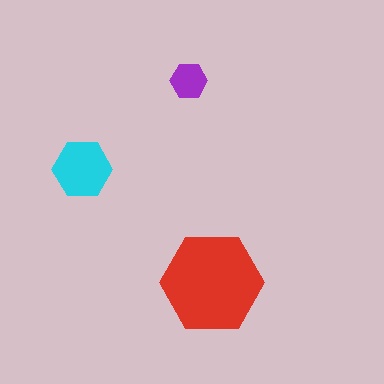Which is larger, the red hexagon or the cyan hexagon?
The red one.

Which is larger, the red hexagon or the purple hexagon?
The red one.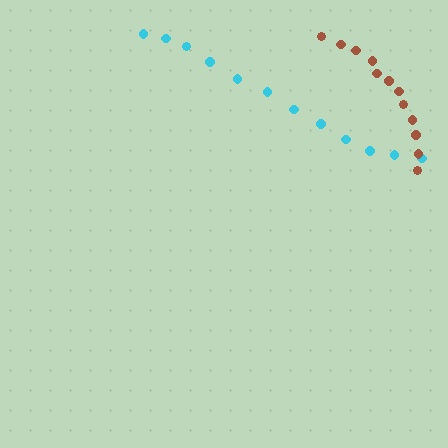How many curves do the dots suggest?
There are 2 distinct paths.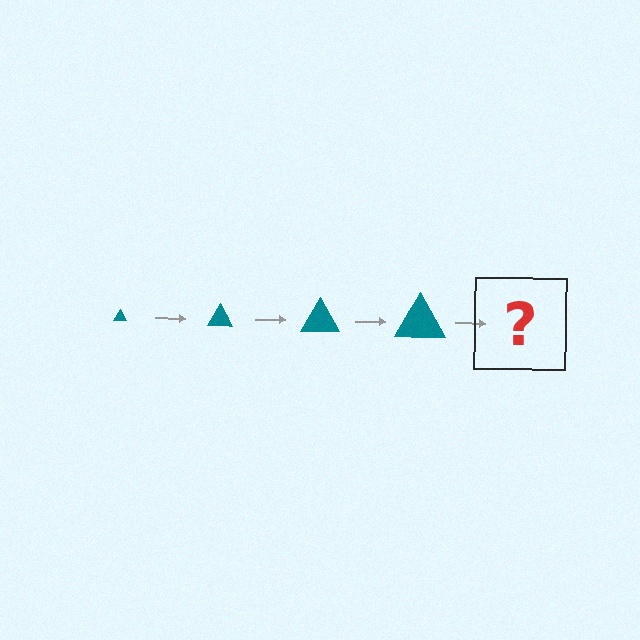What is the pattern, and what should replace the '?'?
The pattern is that the triangle gets progressively larger each step. The '?' should be a teal triangle, larger than the previous one.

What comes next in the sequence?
The next element should be a teal triangle, larger than the previous one.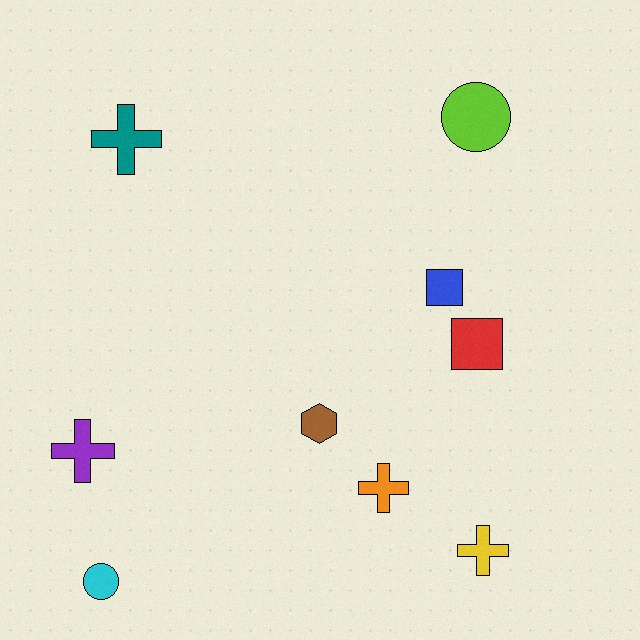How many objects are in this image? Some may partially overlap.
There are 9 objects.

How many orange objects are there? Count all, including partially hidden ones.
There is 1 orange object.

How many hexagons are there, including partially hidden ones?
There is 1 hexagon.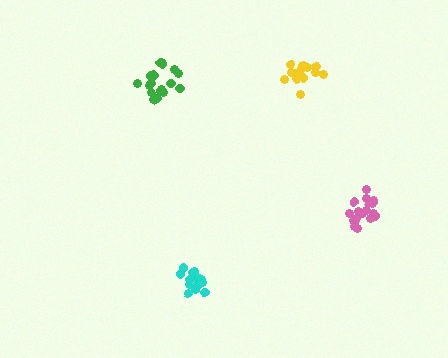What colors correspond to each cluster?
The clusters are colored: pink, green, yellow, cyan.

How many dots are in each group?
Group 1: 19 dots, Group 2: 17 dots, Group 3: 15 dots, Group 4: 14 dots (65 total).